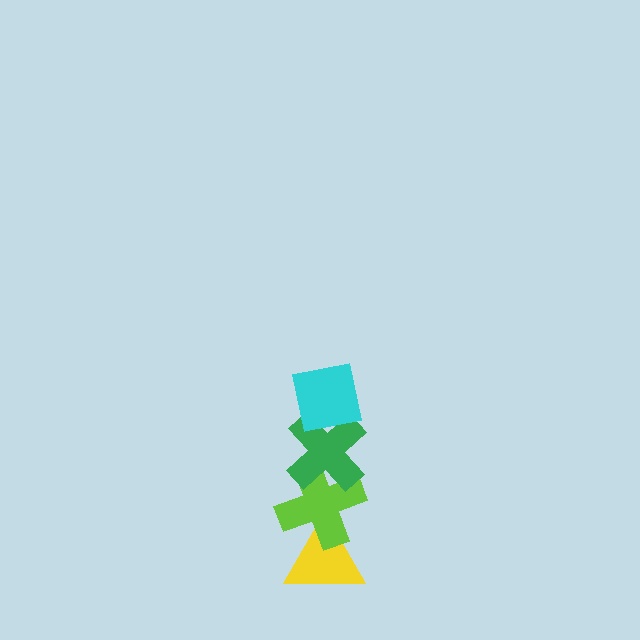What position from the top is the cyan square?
The cyan square is 1st from the top.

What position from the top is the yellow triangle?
The yellow triangle is 4th from the top.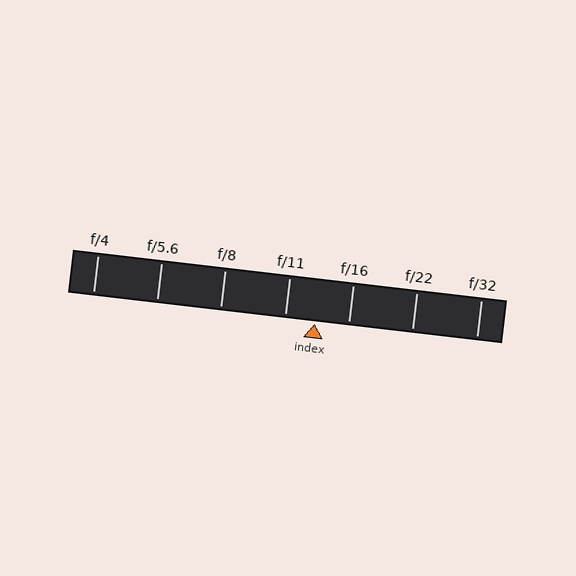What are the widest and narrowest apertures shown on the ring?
The widest aperture shown is f/4 and the narrowest is f/32.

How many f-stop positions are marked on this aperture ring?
There are 7 f-stop positions marked.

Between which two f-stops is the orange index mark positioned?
The index mark is between f/11 and f/16.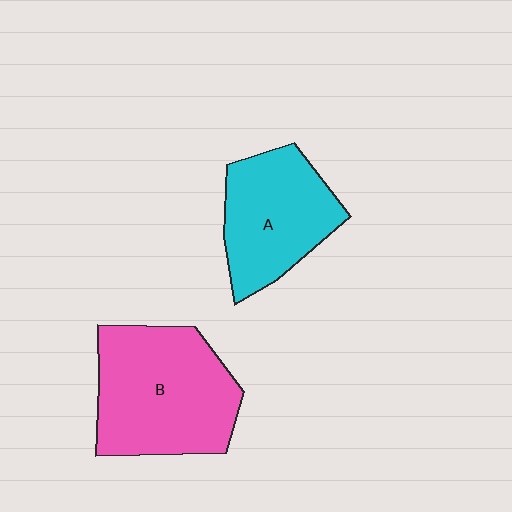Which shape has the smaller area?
Shape A (cyan).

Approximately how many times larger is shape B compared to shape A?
Approximately 1.3 times.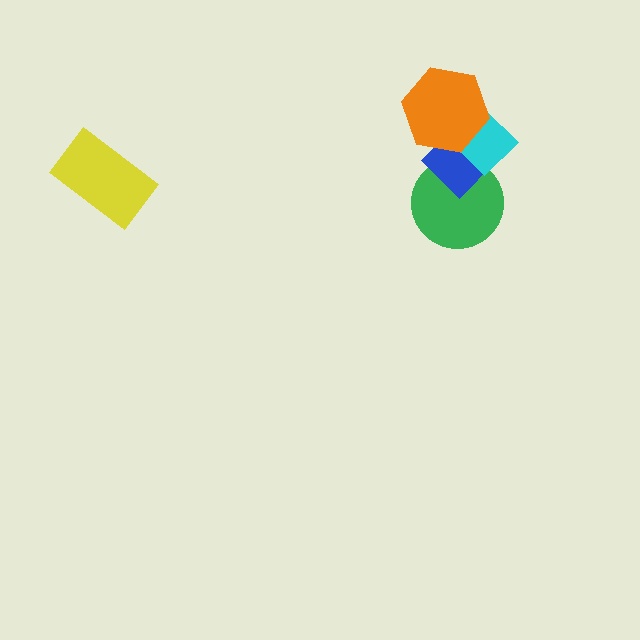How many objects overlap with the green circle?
2 objects overlap with the green circle.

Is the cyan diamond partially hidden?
Yes, it is partially covered by another shape.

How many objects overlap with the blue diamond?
3 objects overlap with the blue diamond.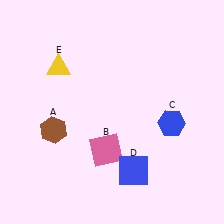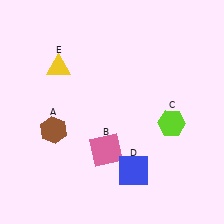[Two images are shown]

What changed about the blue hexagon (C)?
In Image 1, C is blue. In Image 2, it changed to lime.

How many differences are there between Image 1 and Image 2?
There is 1 difference between the two images.